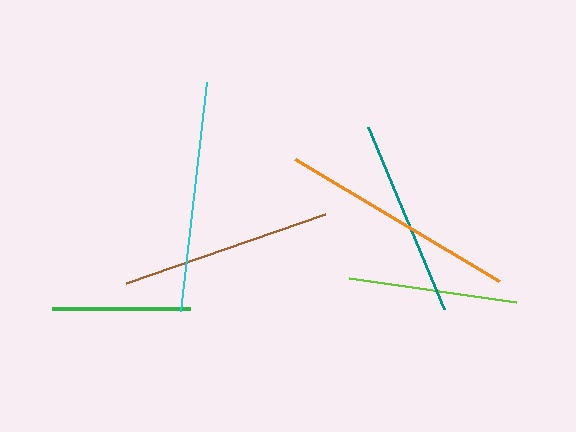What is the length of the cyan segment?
The cyan segment is approximately 230 pixels long.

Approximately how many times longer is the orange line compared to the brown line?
The orange line is approximately 1.1 times the length of the brown line.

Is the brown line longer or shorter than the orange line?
The orange line is longer than the brown line.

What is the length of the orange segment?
The orange segment is approximately 238 pixels long.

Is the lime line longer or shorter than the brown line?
The brown line is longer than the lime line.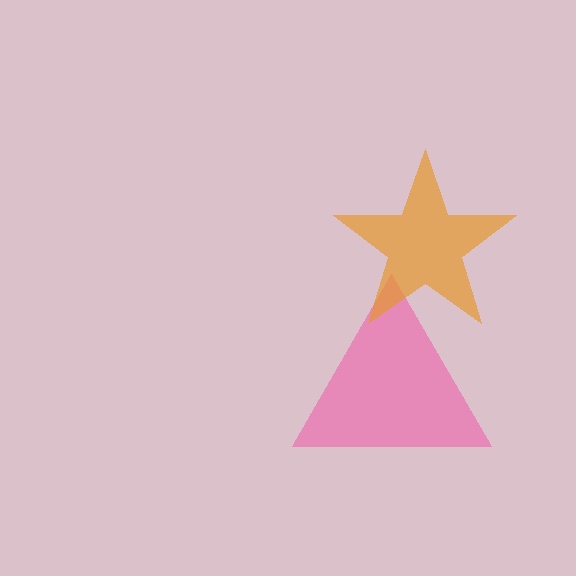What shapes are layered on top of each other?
The layered shapes are: a pink triangle, an orange star.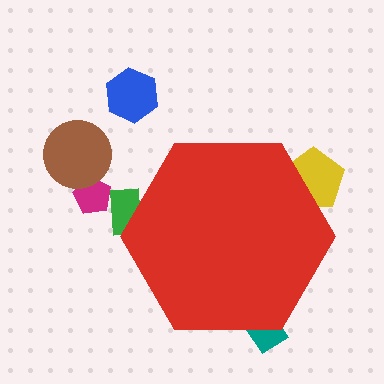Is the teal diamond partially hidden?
Yes, the teal diamond is partially hidden behind the red hexagon.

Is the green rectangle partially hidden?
Yes, the green rectangle is partially hidden behind the red hexagon.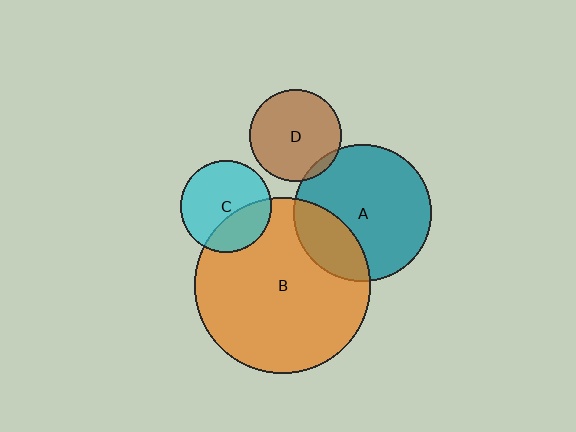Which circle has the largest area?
Circle B (orange).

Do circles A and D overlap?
Yes.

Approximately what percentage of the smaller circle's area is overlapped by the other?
Approximately 5%.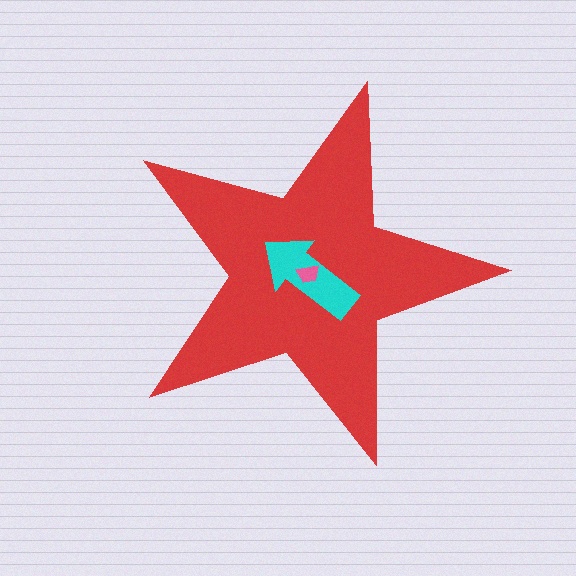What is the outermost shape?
The red star.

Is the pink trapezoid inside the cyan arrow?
Yes.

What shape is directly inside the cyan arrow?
The pink trapezoid.